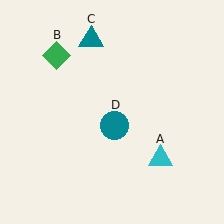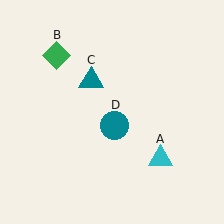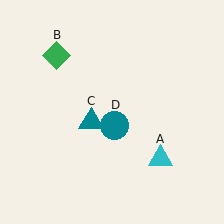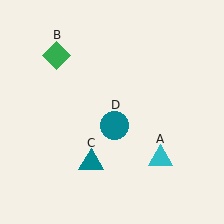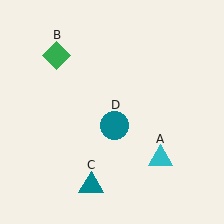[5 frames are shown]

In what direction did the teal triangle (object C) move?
The teal triangle (object C) moved down.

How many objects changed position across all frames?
1 object changed position: teal triangle (object C).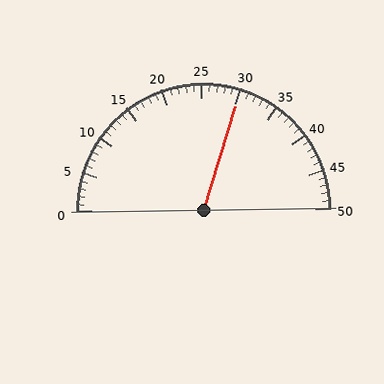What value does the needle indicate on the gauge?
The needle indicates approximately 30.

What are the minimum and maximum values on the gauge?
The gauge ranges from 0 to 50.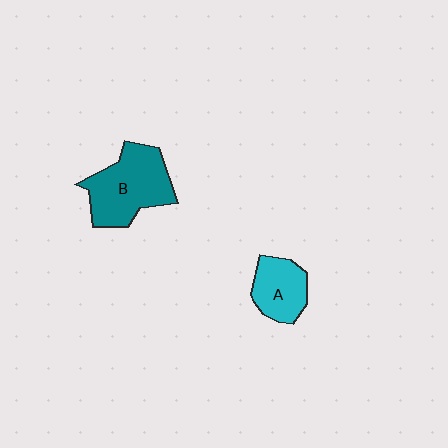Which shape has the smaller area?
Shape A (cyan).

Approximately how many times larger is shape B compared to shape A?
Approximately 1.7 times.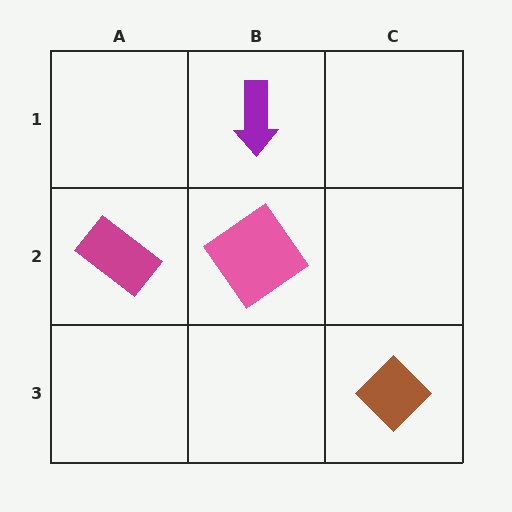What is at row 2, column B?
A pink diamond.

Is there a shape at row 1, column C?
No, that cell is empty.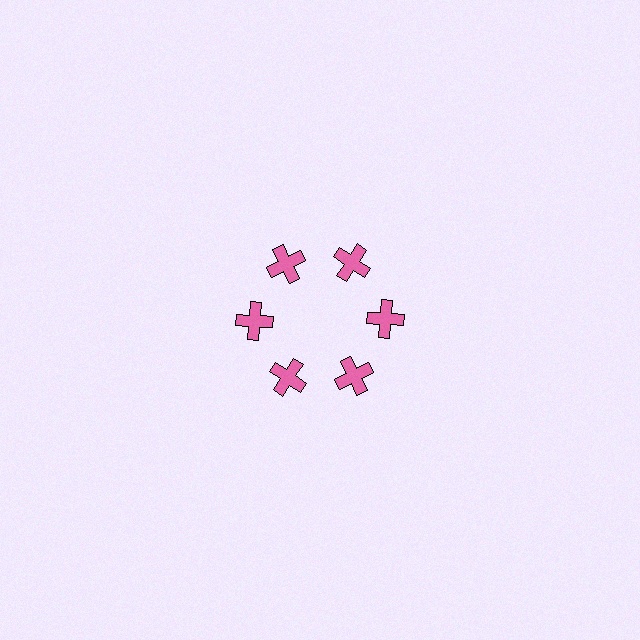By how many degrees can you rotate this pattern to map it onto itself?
The pattern maps onto itself every 60 degrees of rotation.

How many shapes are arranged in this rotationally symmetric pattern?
There are 6 shapes, arranged in 6 groups of 1.